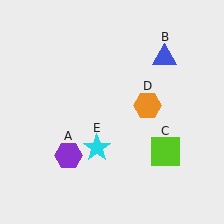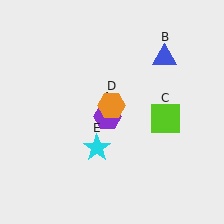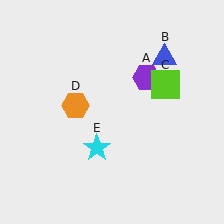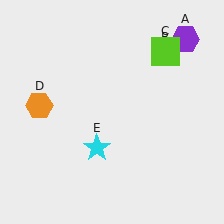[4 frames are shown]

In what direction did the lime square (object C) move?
The lime square (object C) moved up.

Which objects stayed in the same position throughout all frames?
Blue triangle (object B) and cyan star (object E) remained stationary.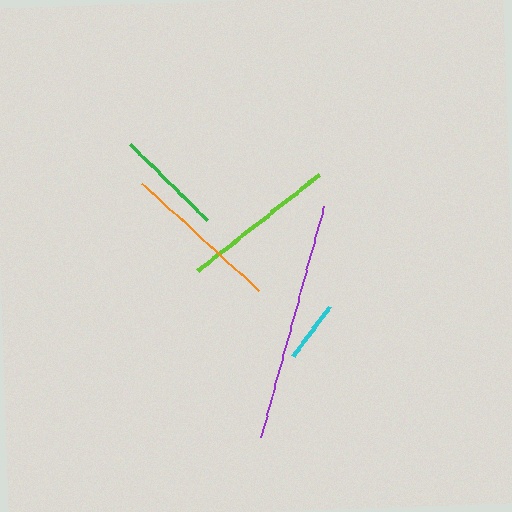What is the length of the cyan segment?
The cyan segment is approximately 61 pixels long.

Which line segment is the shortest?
The cyan line is the shortest at approximately 61 pixels.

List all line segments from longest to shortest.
From longest to shortest: purple, orange, lime, green, cyan.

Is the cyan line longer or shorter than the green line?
The green line is longer than the cyan line.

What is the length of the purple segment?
The purple segment is approximately 239 pixels long.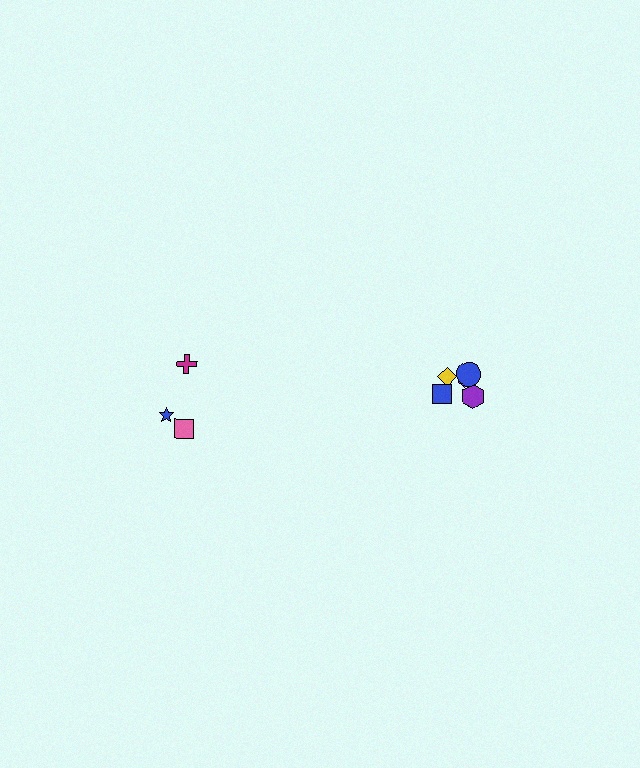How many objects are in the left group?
There are 3 objects.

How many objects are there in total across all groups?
There are 8 objects.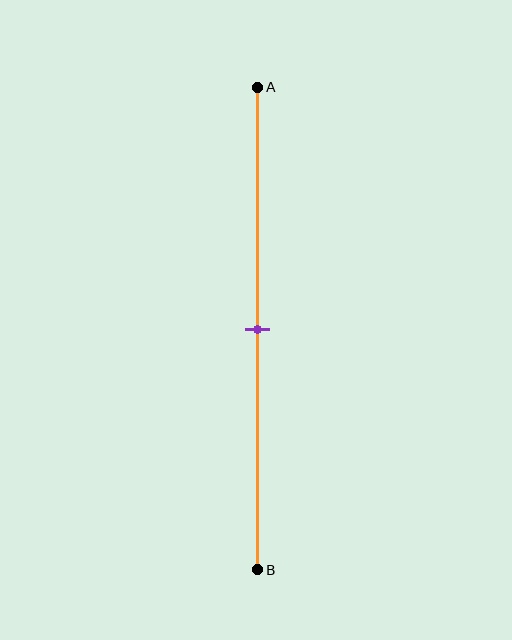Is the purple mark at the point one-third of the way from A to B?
No, the mark is at about 50% from A, not at the 33% one-third point.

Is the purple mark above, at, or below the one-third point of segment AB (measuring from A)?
The purple mark is below the one-third point of segment AB.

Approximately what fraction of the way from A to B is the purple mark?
The purple mark is approximately 50% of the way from A to B.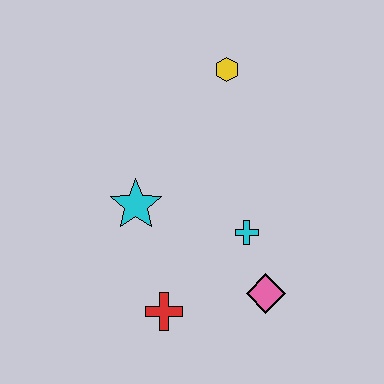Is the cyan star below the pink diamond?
No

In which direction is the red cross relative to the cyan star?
The red cross is below the cyan star.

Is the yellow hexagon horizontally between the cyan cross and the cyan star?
Yes